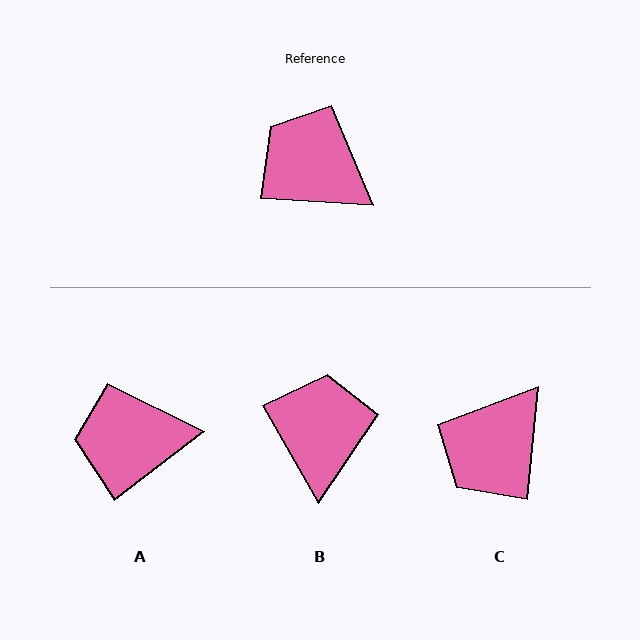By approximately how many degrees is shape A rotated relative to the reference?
Approximately 41 degrees counter-clockwise.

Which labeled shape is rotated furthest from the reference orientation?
C, about 88 degrees away.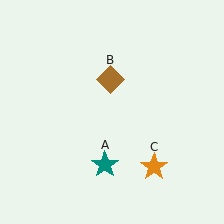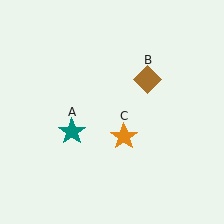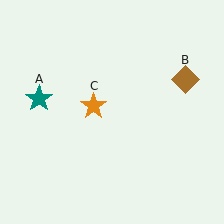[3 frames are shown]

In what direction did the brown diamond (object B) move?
The brown diamond (object B) moved right.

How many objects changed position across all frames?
3 objects changed position: teal star (object A), brown diamond (object B), orange star (object C).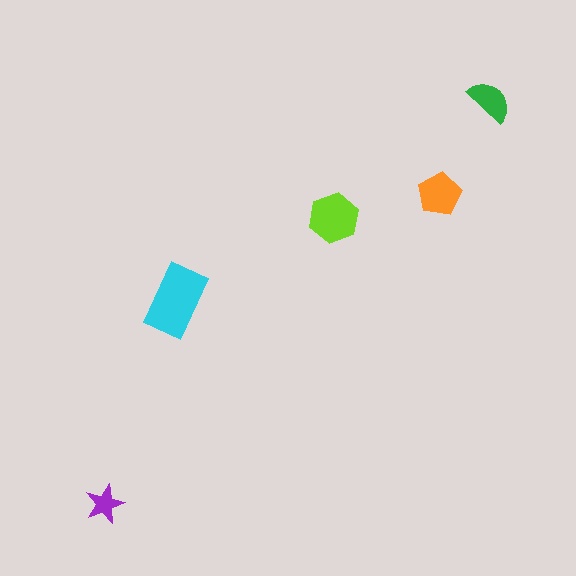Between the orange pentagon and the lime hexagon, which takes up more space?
The lime hexagon.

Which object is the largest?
The cyan rectangle.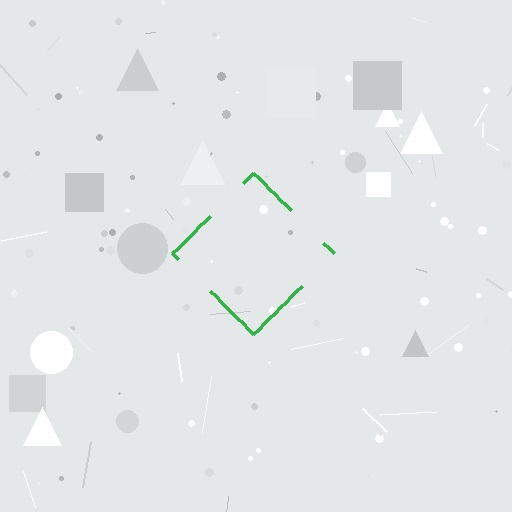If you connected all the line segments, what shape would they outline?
They would outline a diamond.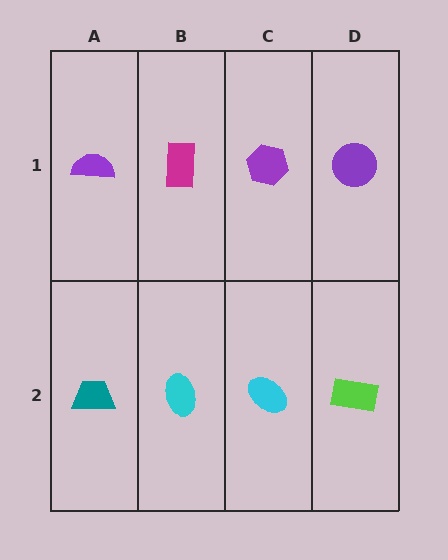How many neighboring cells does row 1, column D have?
2.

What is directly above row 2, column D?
A purple circle.